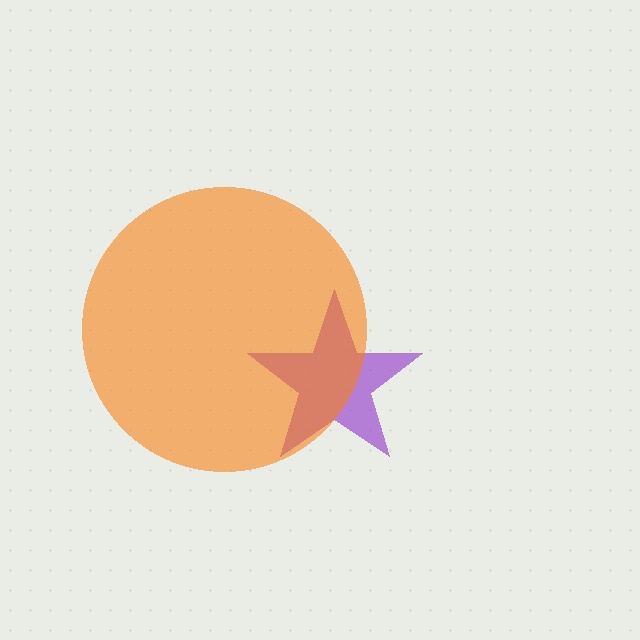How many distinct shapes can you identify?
There are 2 distinct shapes: a purple star, an orange circle.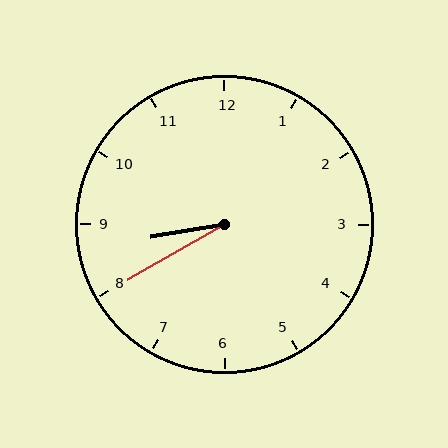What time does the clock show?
8:40.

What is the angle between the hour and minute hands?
Approximately 20 degrees.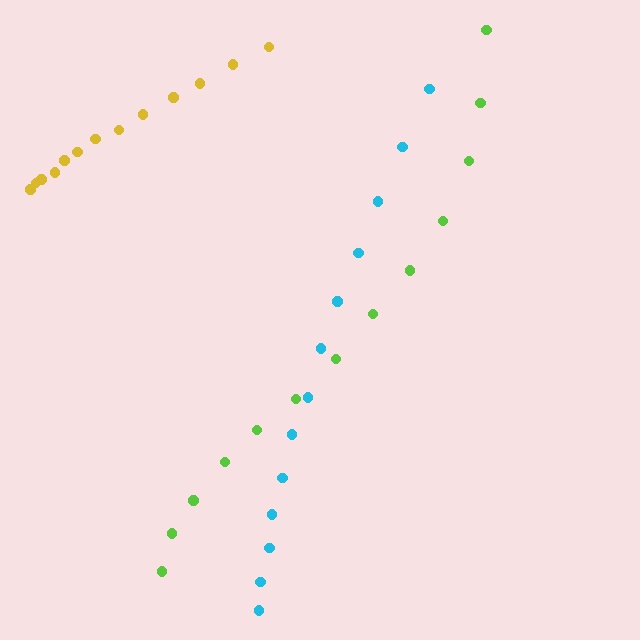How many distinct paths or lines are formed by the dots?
There are 3 distinct paths.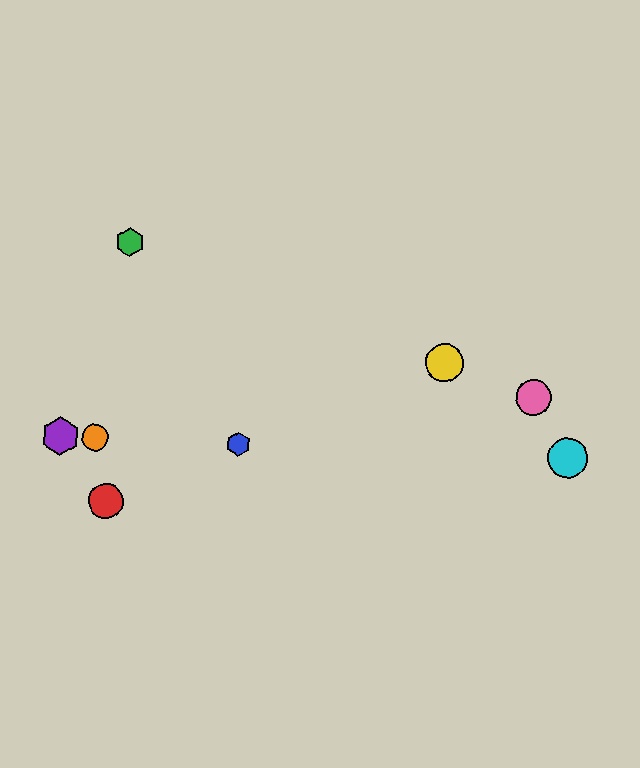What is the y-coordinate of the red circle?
The red circle is at y≈501.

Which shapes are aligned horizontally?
The blue hexagon, the purple hexagon, the orange circle, the cyan circle are aligned horizontally.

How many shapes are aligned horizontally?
4 shapes (the blue hexagon, the purple hexagon, the orange circle, the cyan circle) are aligned horizontally.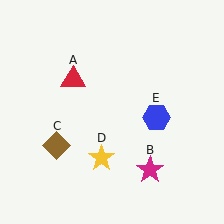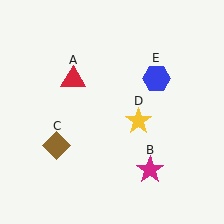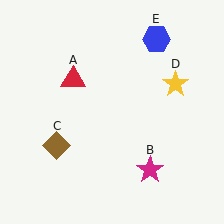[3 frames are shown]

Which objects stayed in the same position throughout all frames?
Red triangle (object A) and magenta star (object B) and brown diamond (object C) remained stationary.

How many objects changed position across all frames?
2 objects changed position: yellow star (object D), blue hexagon (object E).